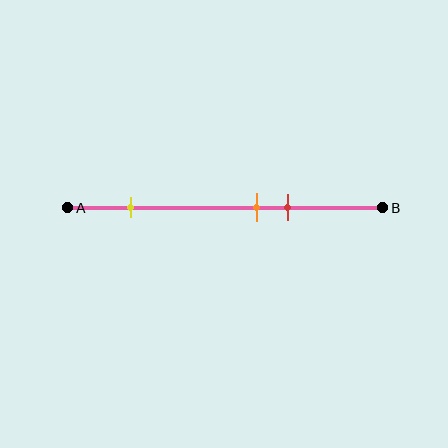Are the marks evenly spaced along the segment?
No, the marks are not evenly spaced.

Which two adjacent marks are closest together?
The orange and red marks are the closest adjacent pair.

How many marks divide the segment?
There are 3 marks dividing the segment.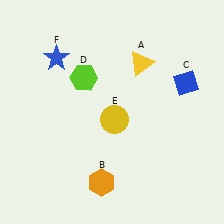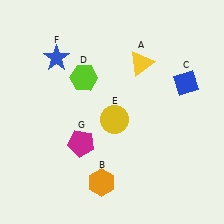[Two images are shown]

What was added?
A magenta pentagon (G) was added in Image 2.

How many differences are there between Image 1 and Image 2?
There is 1 difference between the two images.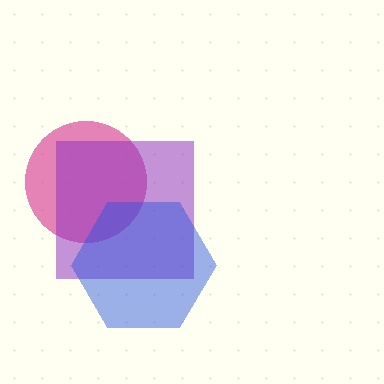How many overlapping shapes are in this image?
There are 3 overlapping shapes in the image.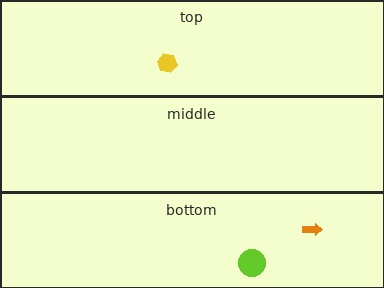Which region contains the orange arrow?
The bottom region.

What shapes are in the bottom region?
The orange arrow, the lime circle.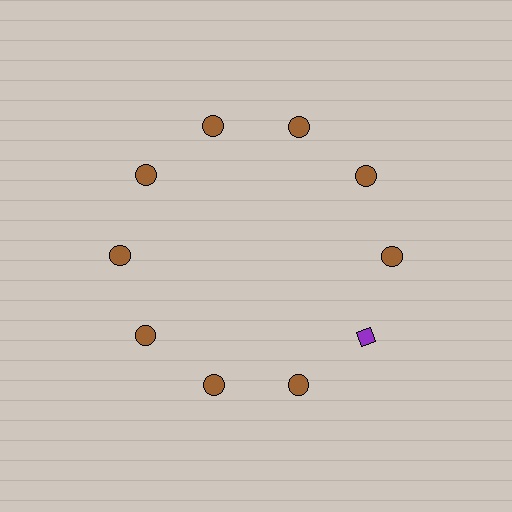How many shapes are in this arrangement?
There are 10 shapes arranged in a ring pattern.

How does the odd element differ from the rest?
It differs in both color (purple instead of brown) and shape (diamond instead of circle).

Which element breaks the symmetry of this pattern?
The purple diamond at roughly the 4 o'clock position breaks the symmetry. All other shapes are brown circles.